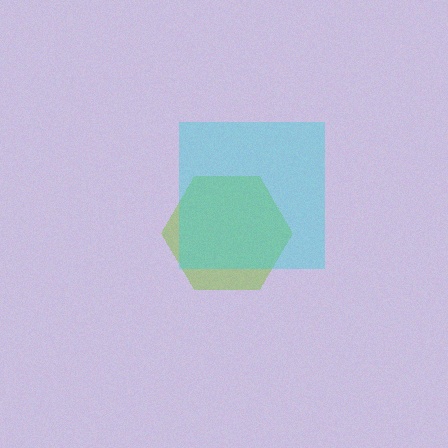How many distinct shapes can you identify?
There are 2 distinct shapes: a lime hexagon, a cyan square.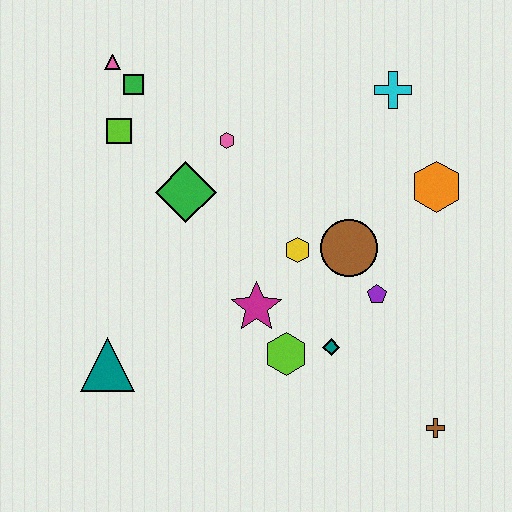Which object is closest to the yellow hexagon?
The brown circle is closest to the yellow hexagon.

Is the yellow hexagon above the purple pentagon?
Yes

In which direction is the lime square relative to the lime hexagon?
The lime square is above the lime hexagon.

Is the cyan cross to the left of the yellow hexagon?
No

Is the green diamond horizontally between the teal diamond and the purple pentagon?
No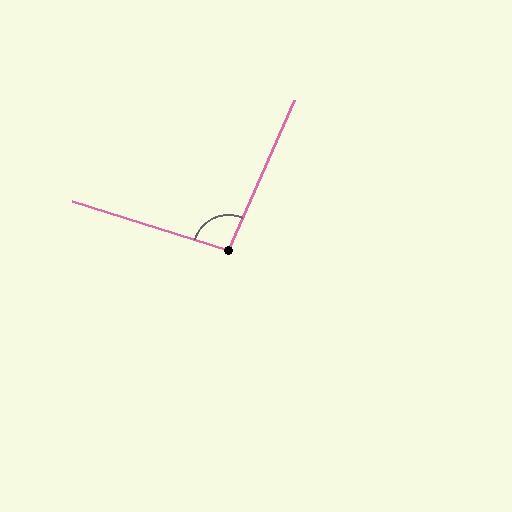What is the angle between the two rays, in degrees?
Approximately 96 degrees.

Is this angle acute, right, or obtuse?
It is obtuse.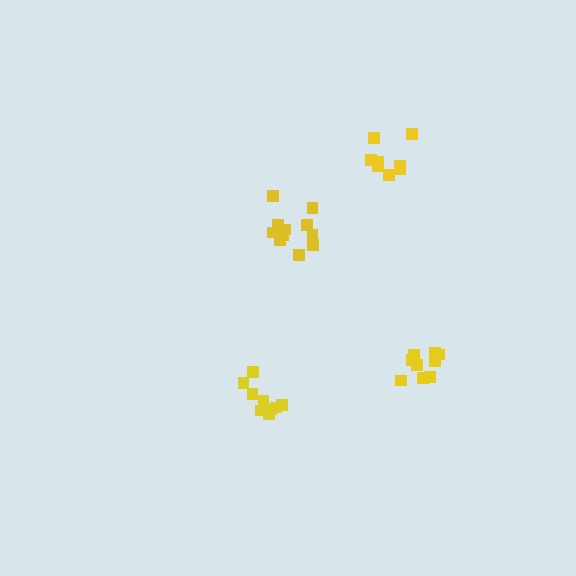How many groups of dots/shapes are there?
There are 4 groups.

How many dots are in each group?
Group 1: 11 dots, Group 2: 8 dots, Group 3: 9 dots, Group 4: 9 dots (37 total).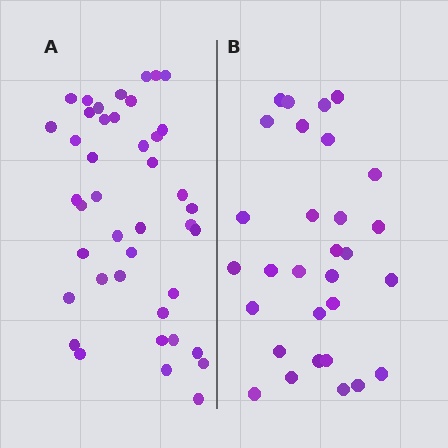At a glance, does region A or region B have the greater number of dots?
Region A (the left region) has more dots.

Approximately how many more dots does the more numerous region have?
Region A has roughly 12 or so more dots than region B.